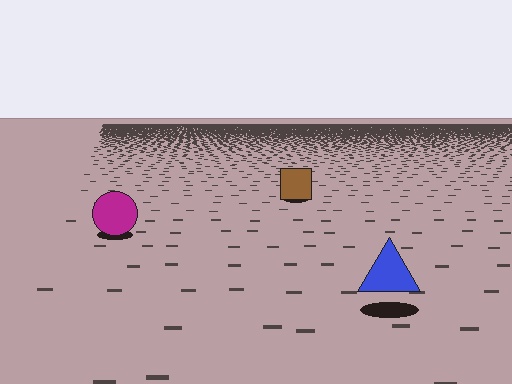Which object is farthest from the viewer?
The brown square is farthest from the viewer. It appears smaller and the ground texture around it is denser.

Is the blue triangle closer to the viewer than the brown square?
Yes. The blue triangle is closer — you can tell from the texture gradient: the ground texture is coarser near it.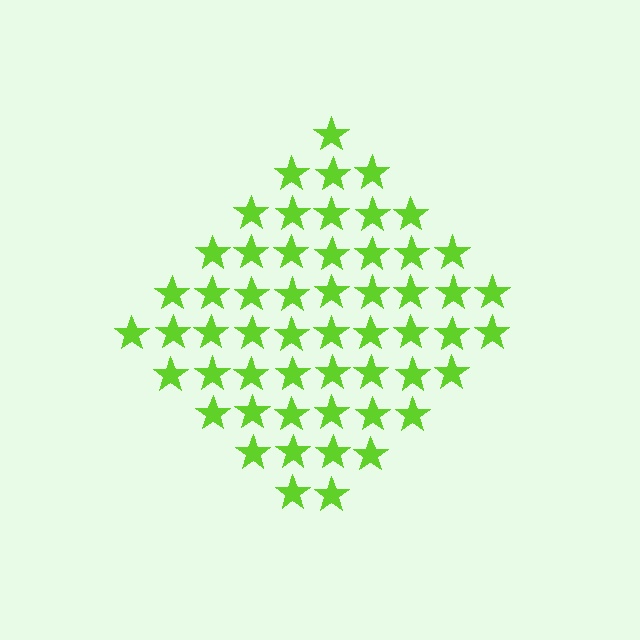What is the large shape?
The large shape is a diamond.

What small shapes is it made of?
It is made of small stars.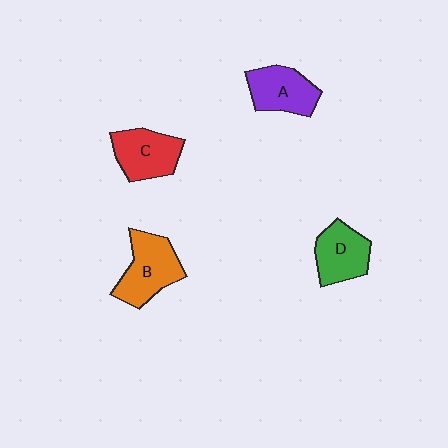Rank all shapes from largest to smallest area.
From largest to smallest: B (orange), C (red), A (purple), D (green).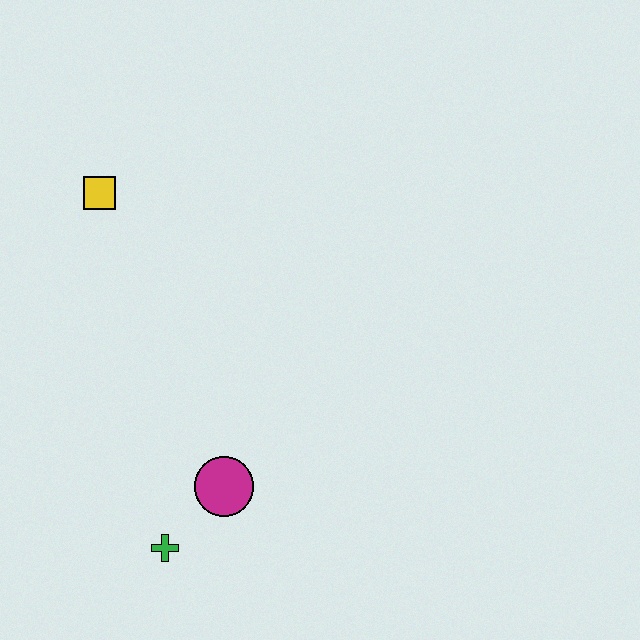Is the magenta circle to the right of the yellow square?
Yes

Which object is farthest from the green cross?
The yellow square is farthest from the green cross.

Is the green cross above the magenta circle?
No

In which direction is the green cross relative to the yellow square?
The green cross is below the yellow square.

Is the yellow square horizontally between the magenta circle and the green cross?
No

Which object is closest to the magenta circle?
The green cross is closest to the magenta circle.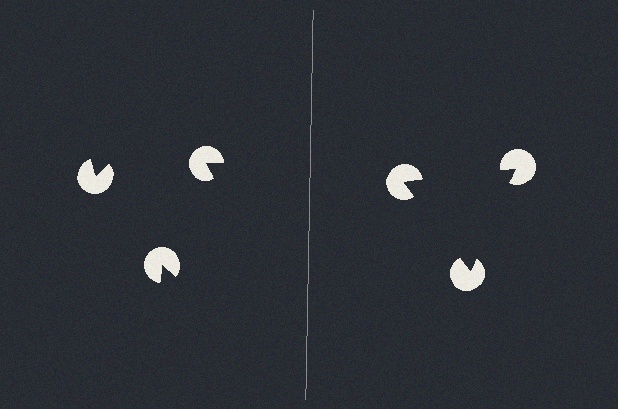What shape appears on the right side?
An illusory triangle.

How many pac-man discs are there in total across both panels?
6 — 3 on each side.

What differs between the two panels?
The pac-man discs are positioned identically on both sides; only the wedge orientations differ. On the right they align to a triangle; on the left they are misaligned.